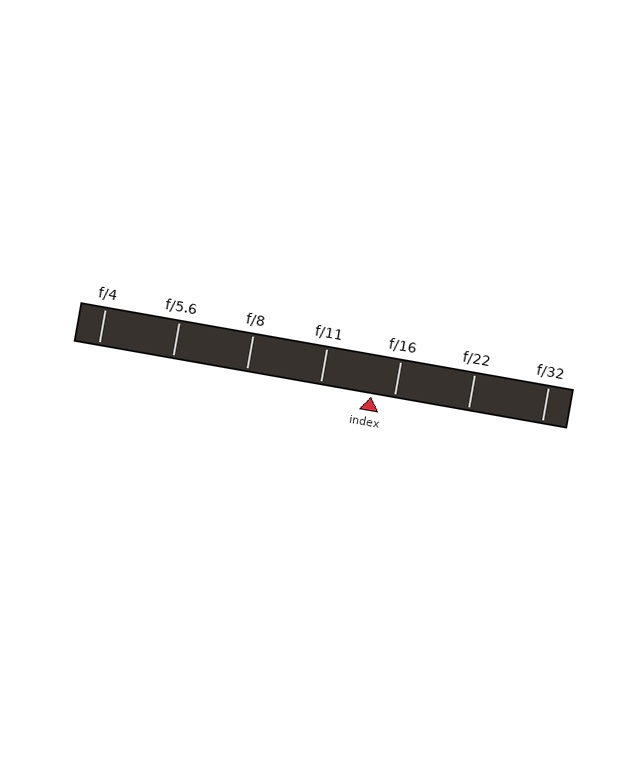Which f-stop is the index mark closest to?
The index mark is closest to f/16.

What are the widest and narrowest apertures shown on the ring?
The widest aperture shown is f/4 and the narrowest is f/32.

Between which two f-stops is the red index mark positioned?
The index mark is between f/11 and f/16.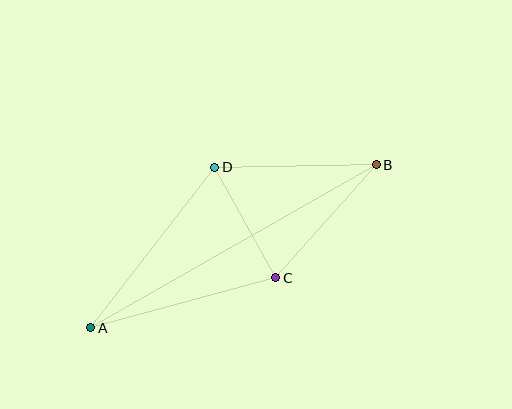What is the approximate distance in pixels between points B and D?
The distance between B and D is approximately 161 pixels.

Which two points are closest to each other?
Points C and D are closest to each other.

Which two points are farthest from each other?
Points A and B are farthest from each other.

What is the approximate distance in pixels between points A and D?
The distance between A and D is approximately 203 pixels.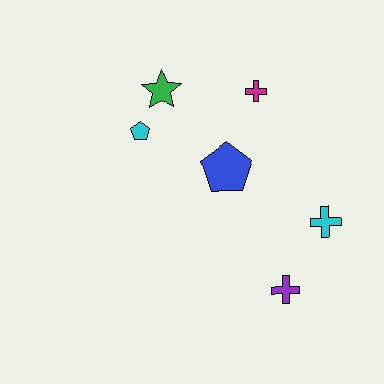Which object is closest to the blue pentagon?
The magenta cross is closest to the blue pentagon.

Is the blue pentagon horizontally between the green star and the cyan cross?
Yes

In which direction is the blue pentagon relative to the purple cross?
The blue pentagon is above the purple cross.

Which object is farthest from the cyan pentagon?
The purple cross is farthest from the cyan pentagon.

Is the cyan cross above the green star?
No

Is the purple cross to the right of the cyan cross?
No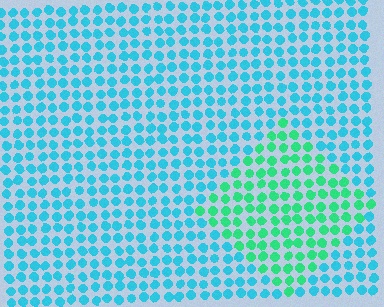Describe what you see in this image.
The image is filled with small cyan elements in a uniform arrangement. A diamond-shaped region is visible where the elements are tinted to a slightly different hue, forming a subtle color boundary.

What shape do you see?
I see a diamond.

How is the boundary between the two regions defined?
The boundary is defined purely by a slight shift in hue (about 41 degrees). Spacing, size, and orientation are identical on both sides.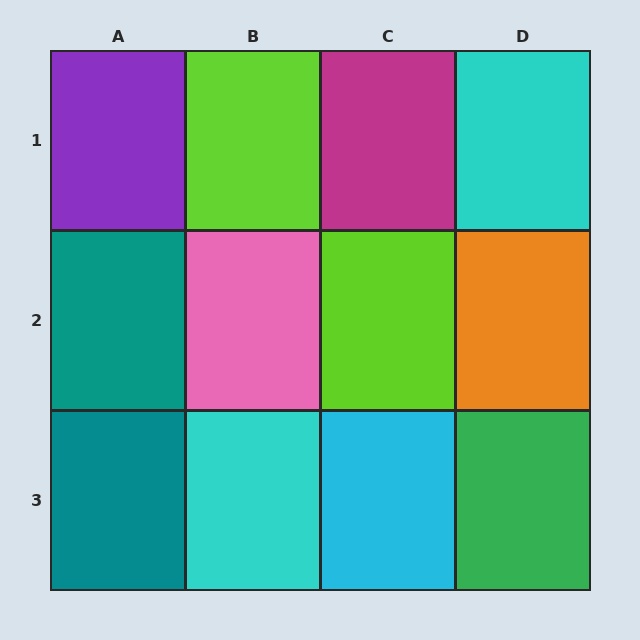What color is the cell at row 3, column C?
Cyan.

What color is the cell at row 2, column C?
Lime.